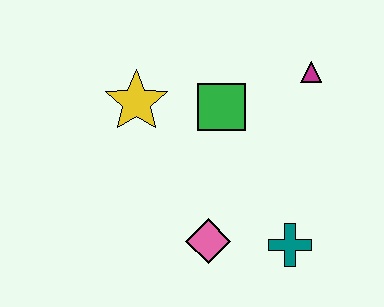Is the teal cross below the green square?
Yes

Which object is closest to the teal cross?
The pink diamond is closest to the teal cross.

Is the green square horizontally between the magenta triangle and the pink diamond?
Yes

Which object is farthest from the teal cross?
The yellow star is farthest from the teal cross.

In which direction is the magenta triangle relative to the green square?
The magenta triangle is to the right of the green square.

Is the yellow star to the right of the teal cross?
No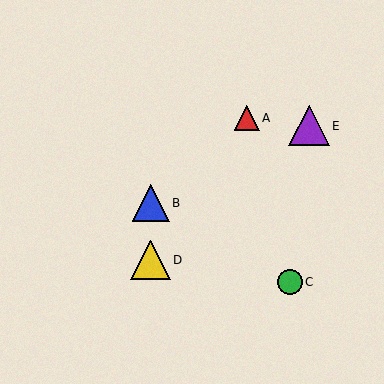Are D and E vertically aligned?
No, D is at x≈151 and E is at x≈309.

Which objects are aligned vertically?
Objects B, D are aligned vertically.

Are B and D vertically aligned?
Yes, both are at x≈151.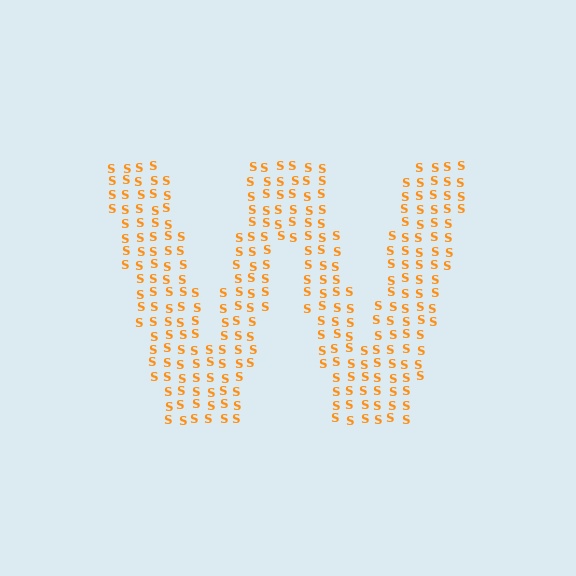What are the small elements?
The small elements are letter S's.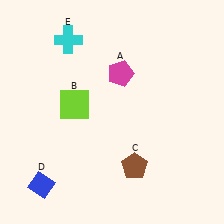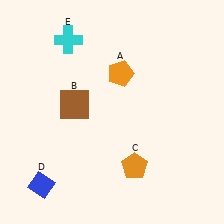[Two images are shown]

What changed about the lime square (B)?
In Image 1, B is lime. In Image 2, it changed to brown.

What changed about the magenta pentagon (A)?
In Image 1, A is magenta. In Image 2, it changed to orange.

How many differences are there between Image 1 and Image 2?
There are 3 differences between the two images.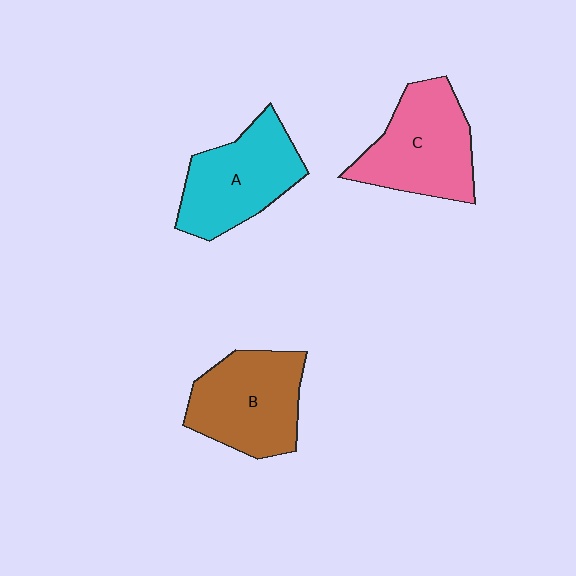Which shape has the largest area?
Shape C (pink).